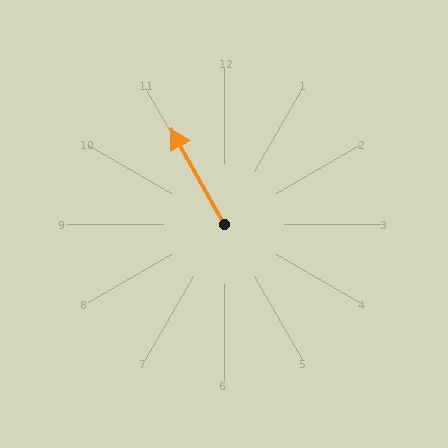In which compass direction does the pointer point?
Northwest.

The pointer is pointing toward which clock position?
Roughly 11 o'clock.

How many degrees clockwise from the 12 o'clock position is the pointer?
Approximately 331 degrees.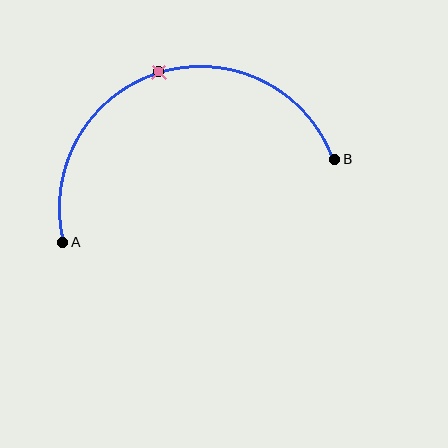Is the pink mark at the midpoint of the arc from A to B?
Yes. The pink mark lies on the arc at equal arc-length from both A and B — it is the arc midpoint.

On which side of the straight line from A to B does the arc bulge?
The arc bulges above the straight line connecting A and B.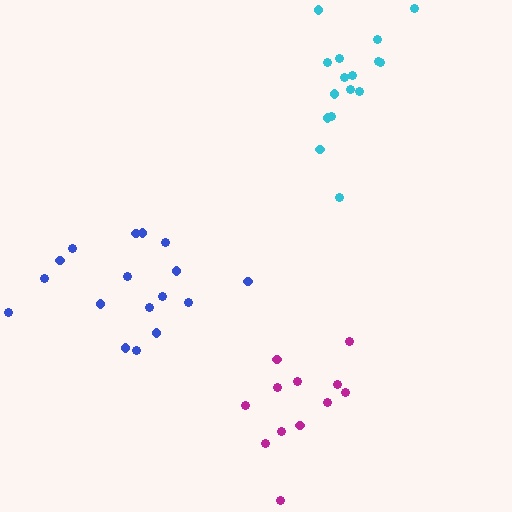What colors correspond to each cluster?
The clusters are colored: magenta, blue, cyan.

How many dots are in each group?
Group 1: 12 dots, Group 2: 17 dots, Group 3: 16 dots (45 total).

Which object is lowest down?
The magenta cluster is bottommost.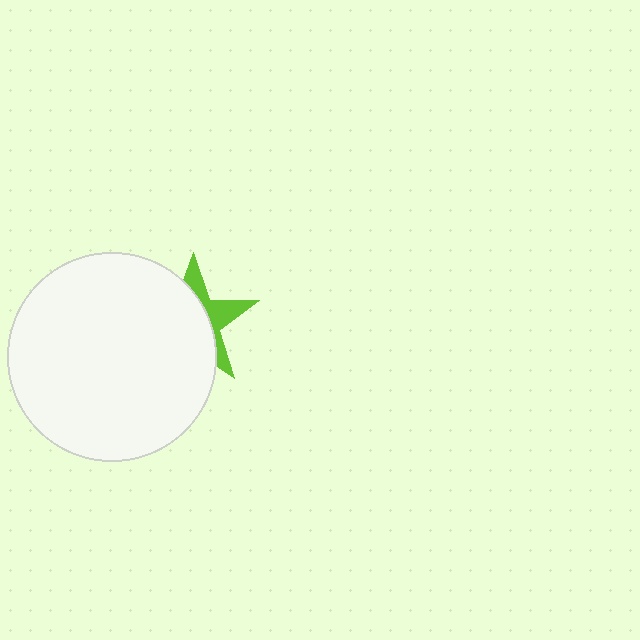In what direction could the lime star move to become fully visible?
The lime star could move right. That would shift it out from behind the white circle entirely.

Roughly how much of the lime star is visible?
A small part of it is visible (roughly 34%).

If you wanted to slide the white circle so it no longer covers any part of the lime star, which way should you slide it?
Slide it left — that is the most direct way to separate the two shapes.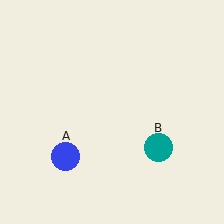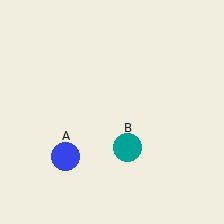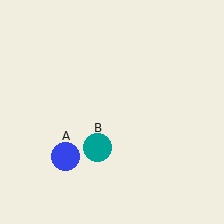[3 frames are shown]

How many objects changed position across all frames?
1 object changed position: teal circle (object B).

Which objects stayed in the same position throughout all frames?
Blue circle (object A) remained stationary.